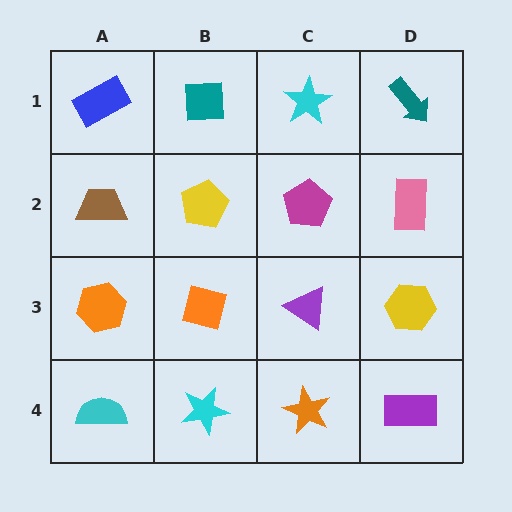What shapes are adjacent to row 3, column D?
A pink rectangle (row 2, column D), a purple rectangle (row 4, column D), a purple triangle (row 3, column C).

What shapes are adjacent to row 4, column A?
An orange hexagon (row 3, column A), a cyan star (row 4, column B).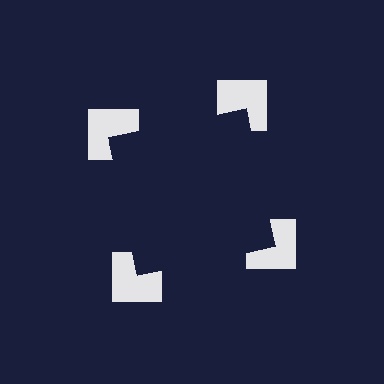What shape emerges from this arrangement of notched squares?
An illusory square — its edges are inferred from the aligned wedge cuts in the notched squares, not physically drawn.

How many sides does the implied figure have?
4 sides.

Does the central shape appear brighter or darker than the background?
It typically appears slightly darker than the background, even though no actual brightness change is drawn.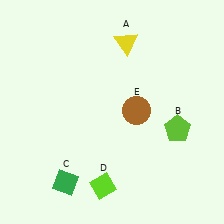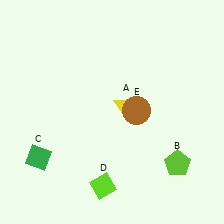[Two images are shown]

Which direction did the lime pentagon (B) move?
The lime pentagon (B) moved down.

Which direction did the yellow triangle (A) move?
The yellow triangle (A) moved down.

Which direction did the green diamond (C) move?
The green diamond (C) moved left.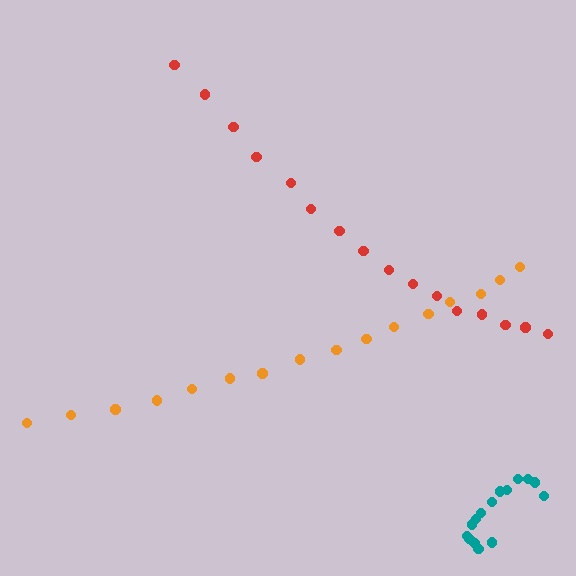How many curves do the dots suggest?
There are 3 distinct paths.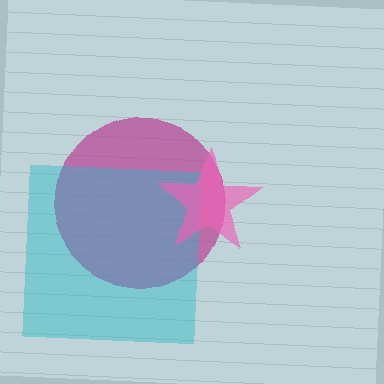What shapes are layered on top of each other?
The layered shapes are: a magenta circle, a cyan square, a pink star.